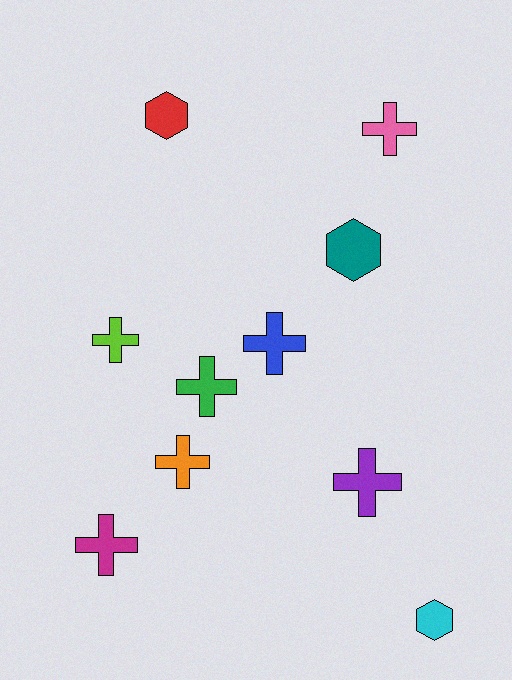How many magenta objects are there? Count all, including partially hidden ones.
There is 1 magenta object.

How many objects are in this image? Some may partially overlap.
There are 10 objects.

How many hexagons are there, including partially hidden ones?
There are 3 hexagons.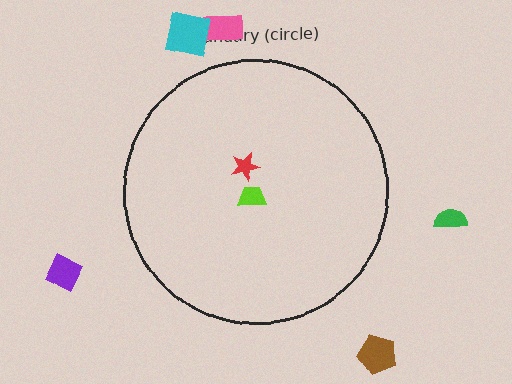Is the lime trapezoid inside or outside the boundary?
Inside.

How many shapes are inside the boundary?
2 inside, 5 outside.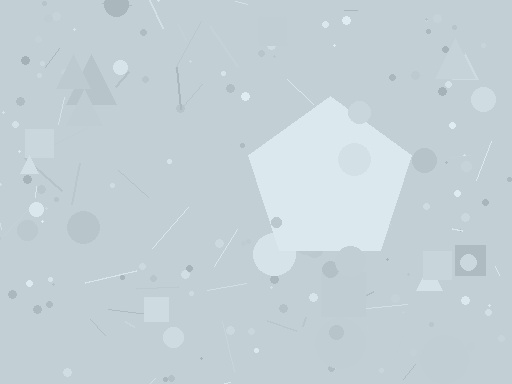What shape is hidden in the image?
A pentagon is hidden in the image.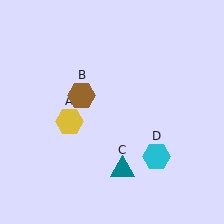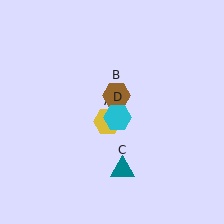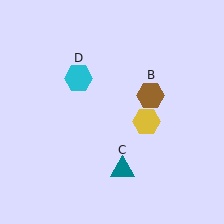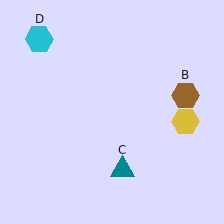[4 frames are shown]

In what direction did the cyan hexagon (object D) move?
The cyan hexagon (object D) moved up and to the left.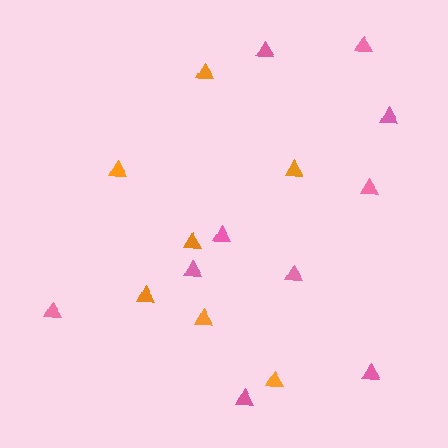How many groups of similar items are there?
There are 2 groups: one group of orange triangles (7) and one group of pink triangles (10).